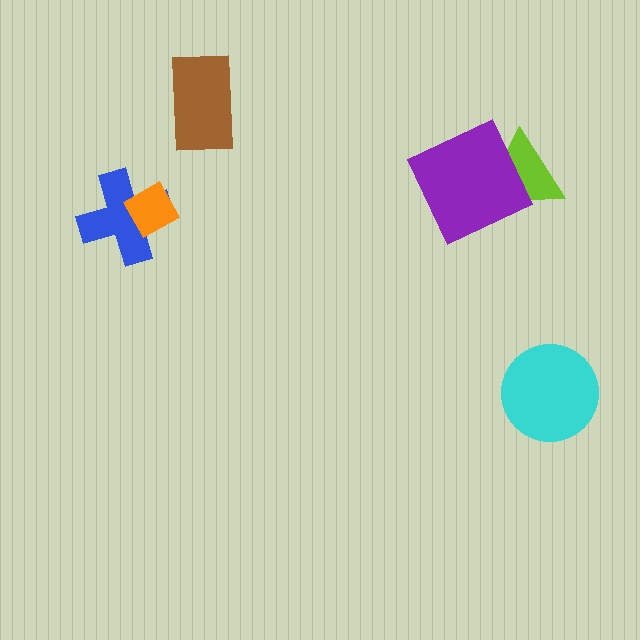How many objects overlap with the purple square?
1 object overlaps with the purple square.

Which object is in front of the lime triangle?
The purple square is in front of the lime triangle.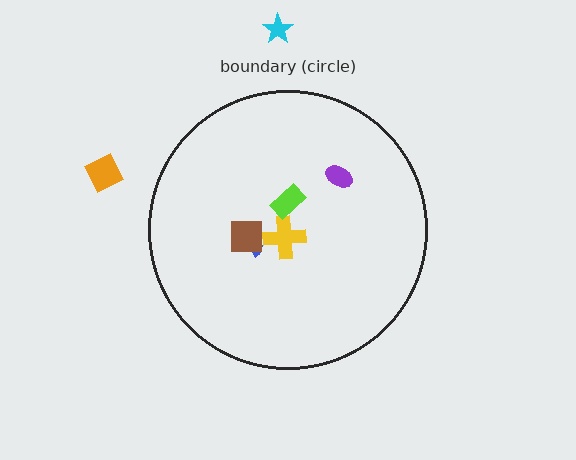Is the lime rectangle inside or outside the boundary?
Inside.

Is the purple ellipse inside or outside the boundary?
Inside.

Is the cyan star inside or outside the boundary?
Outside.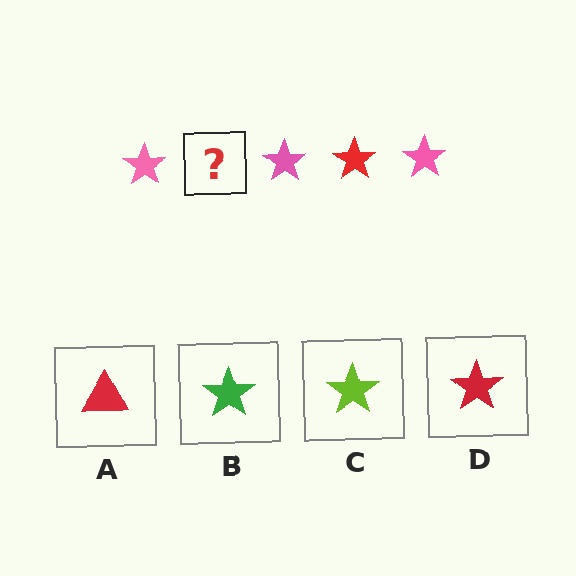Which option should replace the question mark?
Option D.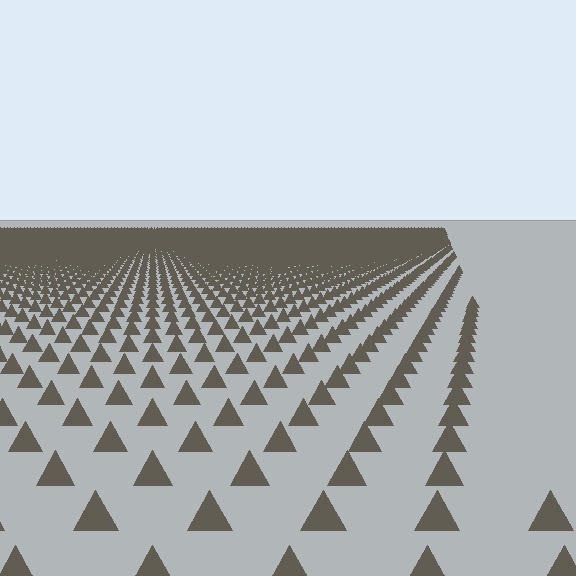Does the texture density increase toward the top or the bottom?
Density increases toward the top.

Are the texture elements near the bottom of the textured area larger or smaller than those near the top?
Larger. Near the bottom, elements are closer to the viewer and appear at a bigger on-screen size.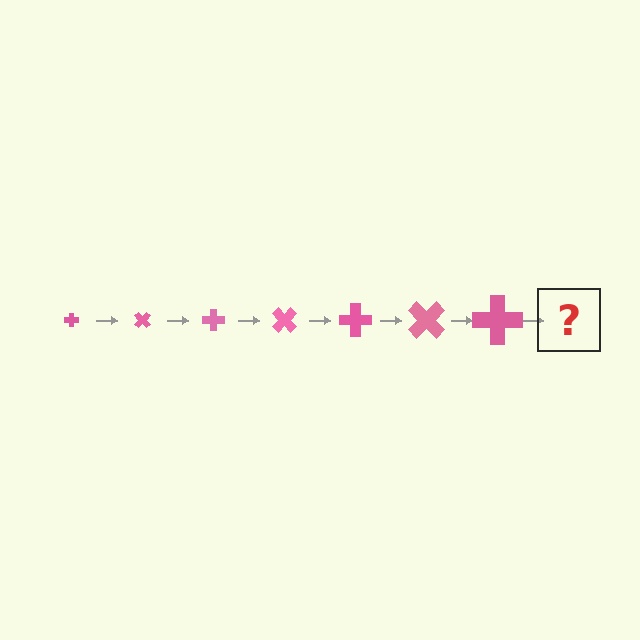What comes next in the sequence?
The next element should be a cross, larger than the previous one and rotated 315 degrees from the start.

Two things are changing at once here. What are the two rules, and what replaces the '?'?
The two rules are that the cross grows larger each step and it rotates 45 degrees each step. The '?' should be a cross, larger than the previous one and rotated 315 degrees from the start.